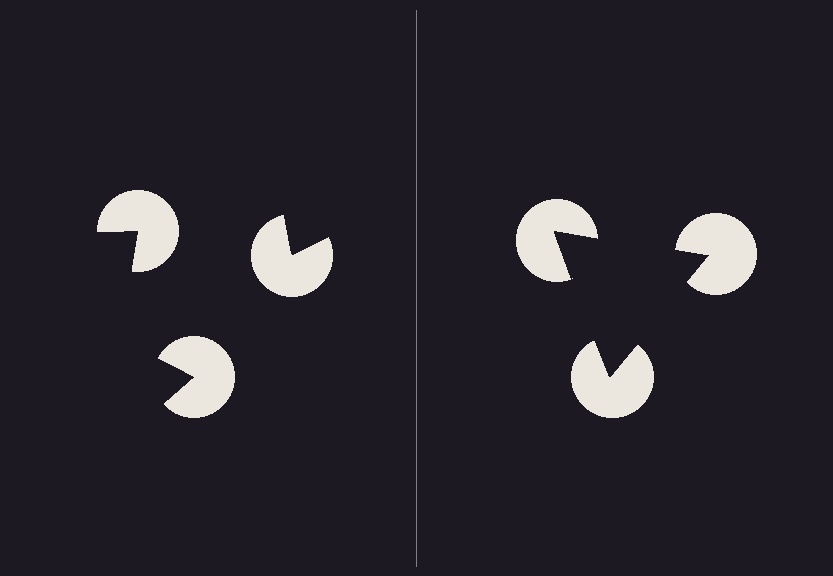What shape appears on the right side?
An illusory triangle.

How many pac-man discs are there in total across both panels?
6 — 3 on each side.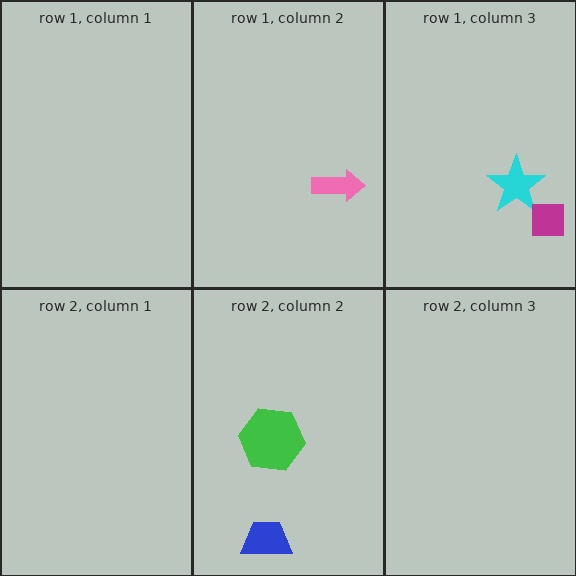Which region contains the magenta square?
The row 1, column 3 region.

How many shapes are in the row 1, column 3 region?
2.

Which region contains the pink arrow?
The row 1, column 2 region.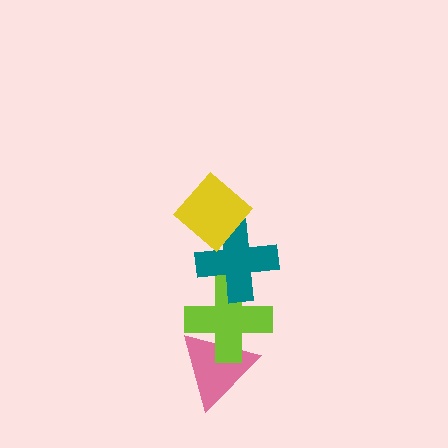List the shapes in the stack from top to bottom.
From top to bottom: the yellow diamond, the teal cross, the lime cross, the pink triangle.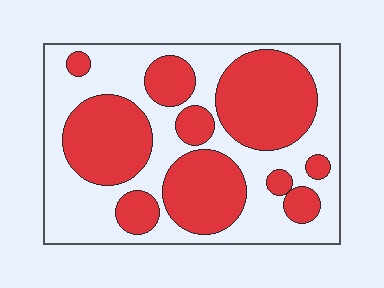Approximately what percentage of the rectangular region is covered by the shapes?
Approximately 45%.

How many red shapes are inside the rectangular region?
10.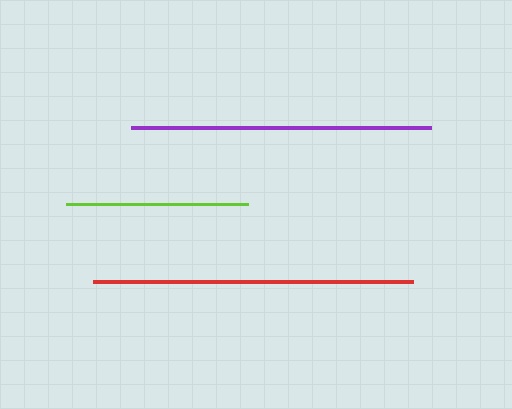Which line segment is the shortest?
The lime line is the shortest at approximately 182 pixels.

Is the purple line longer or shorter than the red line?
The red line is longer than the purple line.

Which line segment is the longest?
The red line is the longest at approximately 320 pixels.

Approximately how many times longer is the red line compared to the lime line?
The red line is approximately 1.8 times the length of the lime line.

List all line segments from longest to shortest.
From longest to shortest: red, purple, lime.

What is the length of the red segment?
The red segment is approximately 320 pixels long.